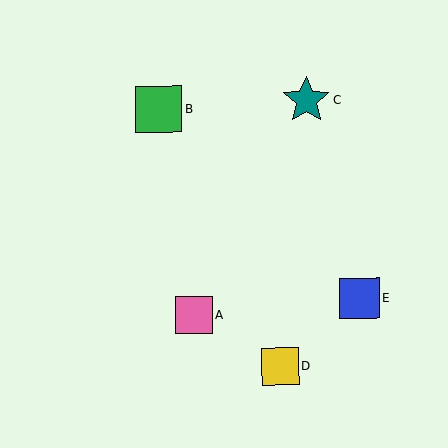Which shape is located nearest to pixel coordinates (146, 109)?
The green square (labeled B) at (158, 109) is nearest to that location.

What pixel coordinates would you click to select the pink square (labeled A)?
Click at (194, 316) to select the pink square A.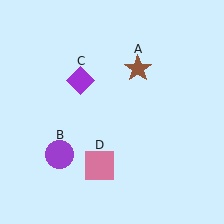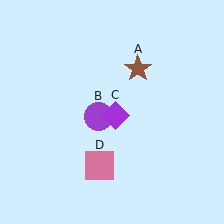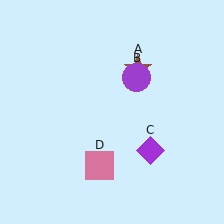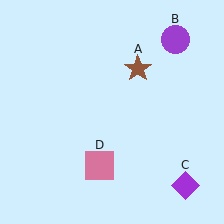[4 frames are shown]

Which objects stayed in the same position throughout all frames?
Brown star (object A) and pink square (object D) remained stationary.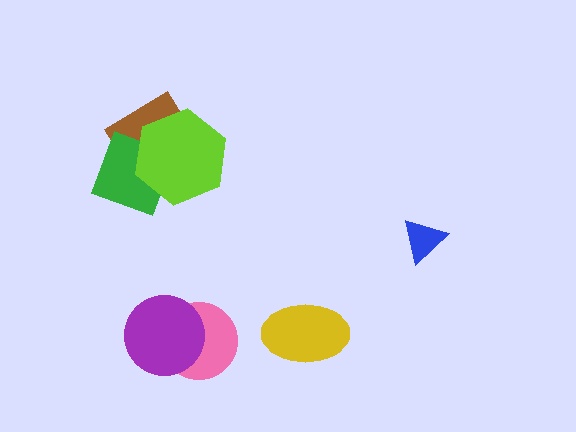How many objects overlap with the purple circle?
1 object overlaps with the purple circle.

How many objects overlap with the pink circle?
1 object overlaps with the pink circle.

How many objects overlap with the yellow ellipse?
0 objects overlap with the yellow ellipse.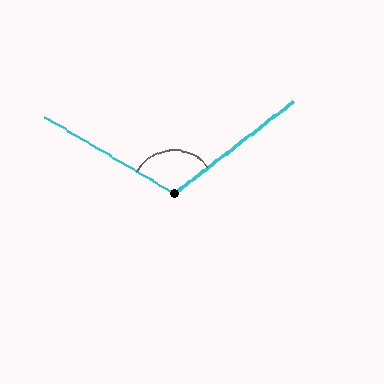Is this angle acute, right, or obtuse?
It is obtuse.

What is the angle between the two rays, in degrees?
Approximately 112 degrees.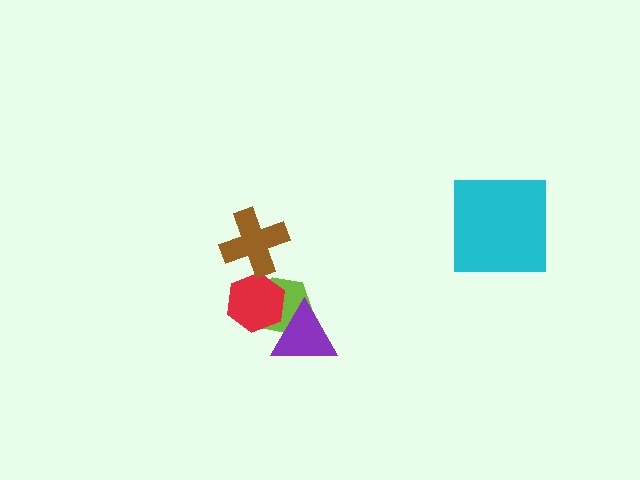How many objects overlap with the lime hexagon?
2 objects overlap with the lime hexagon.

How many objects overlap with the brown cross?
0 objects overlap with the brown cross.